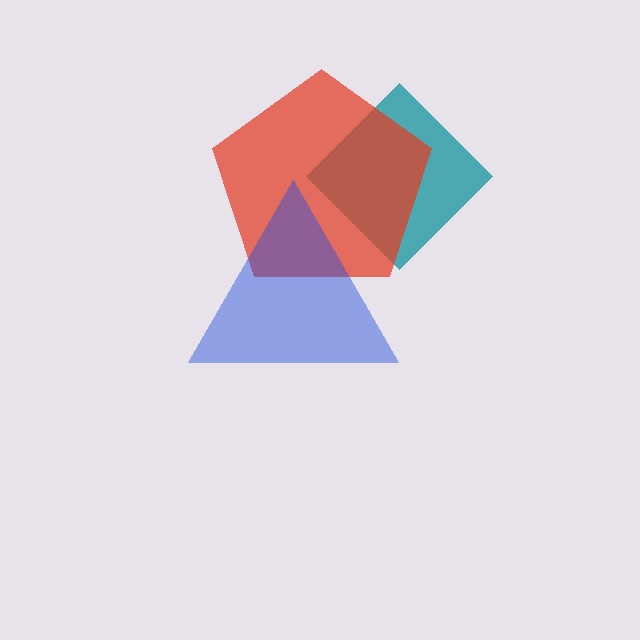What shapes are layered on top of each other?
The layered shapes are: a teal diamond, a red pentagon, a blue triangle.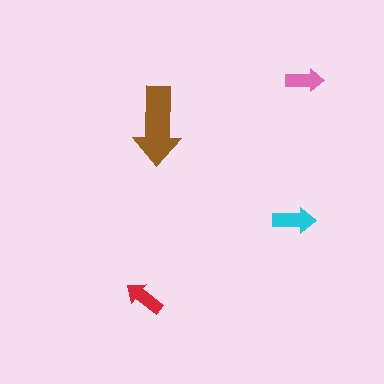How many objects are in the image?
There are 4 objects in the image.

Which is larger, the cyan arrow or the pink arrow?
The cyan one.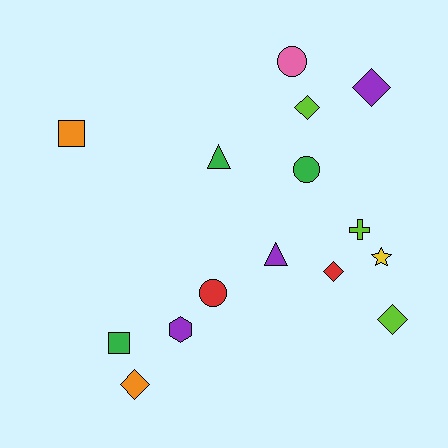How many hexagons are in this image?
There is 1 hexagon.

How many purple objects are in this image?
There are 3 purple objects.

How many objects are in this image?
There are 15 objects.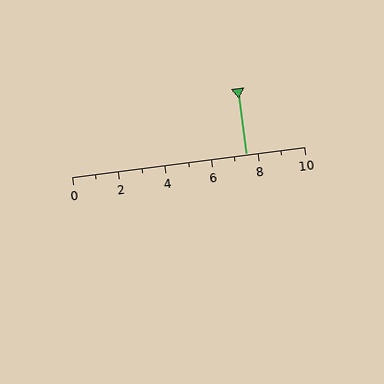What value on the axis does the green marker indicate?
The marker indicates approximately 7.5.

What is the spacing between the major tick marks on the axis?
The major ticks are spaced 2 apart.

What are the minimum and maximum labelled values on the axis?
The axis runs from 0 to 10.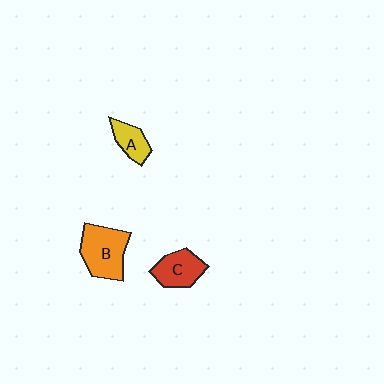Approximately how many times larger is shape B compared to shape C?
Approximately 1.4 times.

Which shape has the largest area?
Shape B (orange).